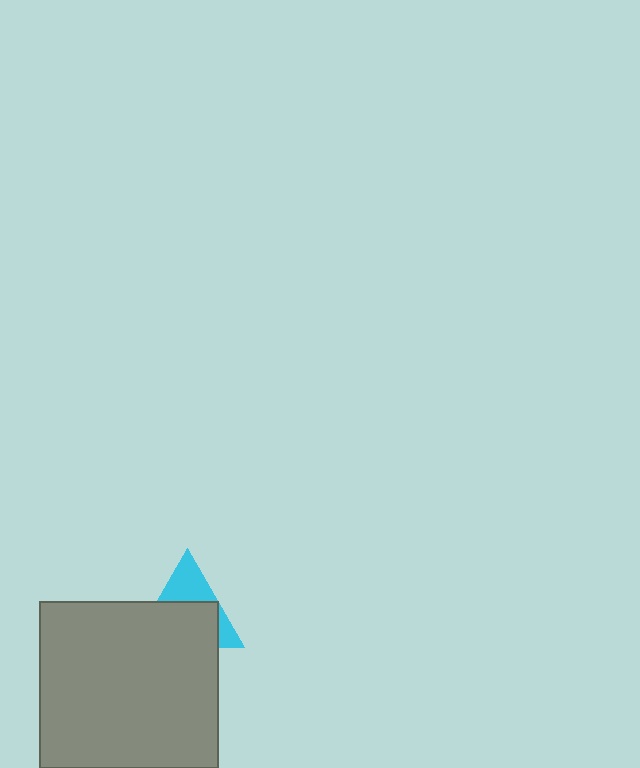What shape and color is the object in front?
The object in front is a gray rectangle.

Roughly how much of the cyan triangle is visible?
A small part of it is visible (roughly 39%).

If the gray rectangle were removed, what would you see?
You would see the complete cyan triangle.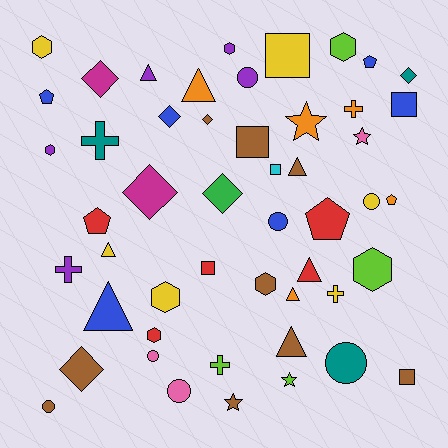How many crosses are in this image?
There are 5 crosses.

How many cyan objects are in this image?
There is 1 cyan object.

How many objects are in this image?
There are 50 objects.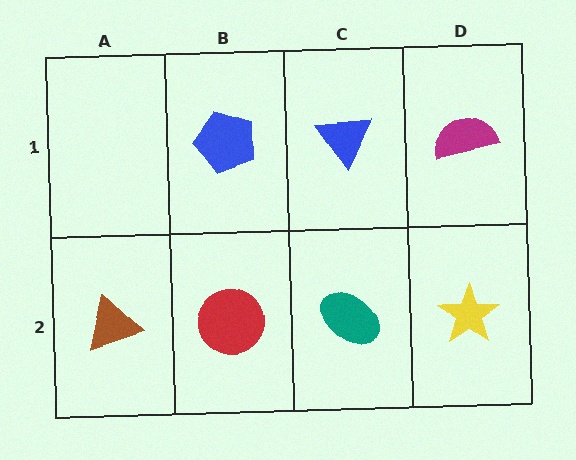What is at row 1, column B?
A blue pentagon.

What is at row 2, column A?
A brown triangle.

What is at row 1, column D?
A magenta semicircle.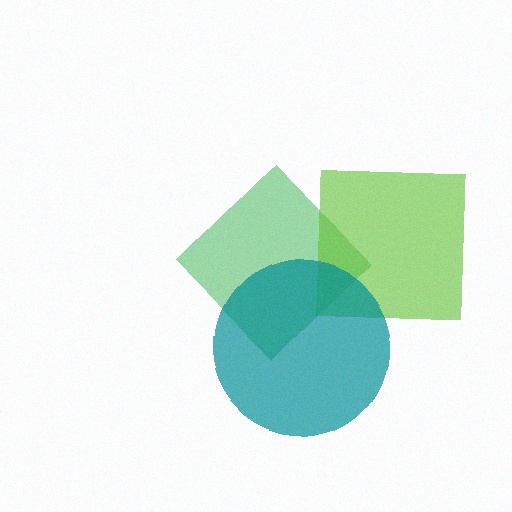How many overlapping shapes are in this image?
There are 3 overlapping shapes in the image.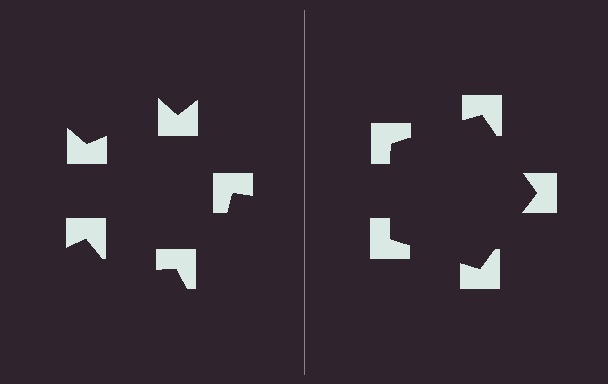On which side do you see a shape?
An illusory pentagon appears on the right side. On the left side the wedge cuts are rotated, so no coherent shape forms.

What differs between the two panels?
The notched squares are positioned identically on both sides; only the wedge orientations differ. On the right they align to a pentagon; on the left they are misaligned.